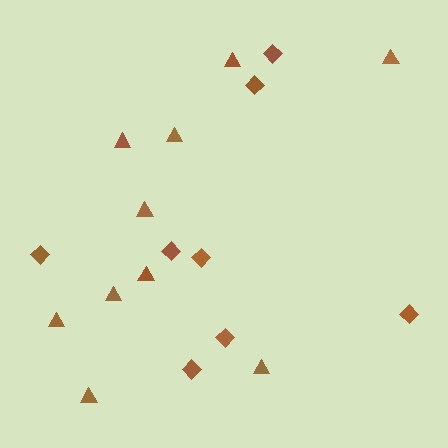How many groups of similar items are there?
There are 2 groups: one group of diamonds (8) and one group of triangles (10).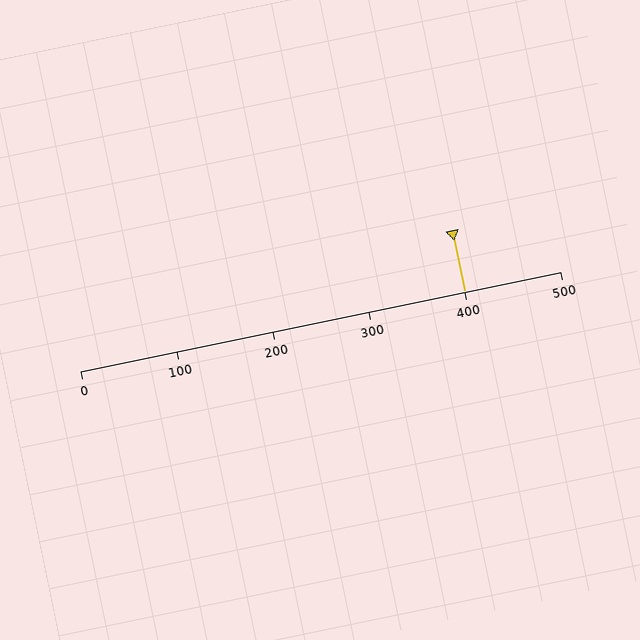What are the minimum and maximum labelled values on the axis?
The axis runs from 0 to 500.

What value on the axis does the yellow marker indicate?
The marker indicates approximately 400.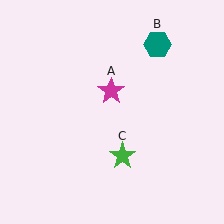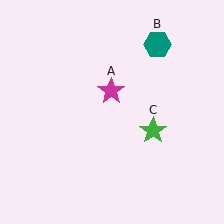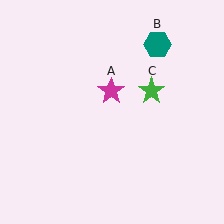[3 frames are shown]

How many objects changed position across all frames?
1 object changed position: green star (object C).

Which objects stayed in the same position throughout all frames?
Magenta star (object A) and teal hexagon (object B) remained stationary.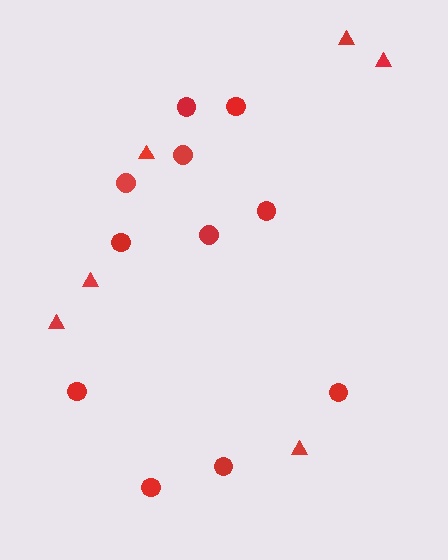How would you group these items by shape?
There are 2 groups: one group of circles (11) and one group of triangles (6).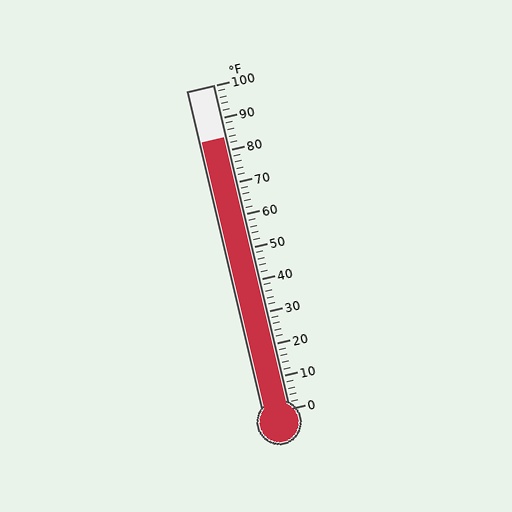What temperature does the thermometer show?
The thermometer shows approximately 84°F.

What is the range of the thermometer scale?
The thermometer scale ranges from 0°F to 100°F.